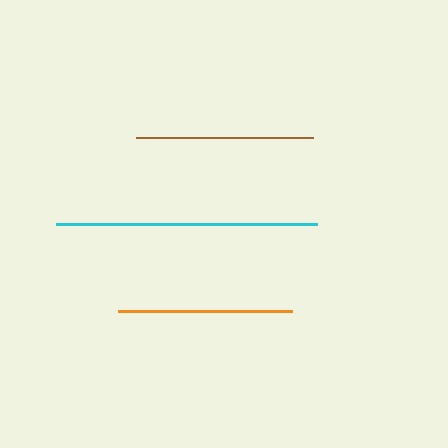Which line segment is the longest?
The cyan line is the longest at approximately 261 pixels.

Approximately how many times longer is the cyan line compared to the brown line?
The cyan line is approximately 1.5 times the length of the brown line.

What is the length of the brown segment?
The brown segment is approximately 177 pixels long.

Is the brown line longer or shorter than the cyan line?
The cyan line is longer than the brown line.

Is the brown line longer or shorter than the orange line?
The brown line is longer than the orange line.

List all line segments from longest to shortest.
From longest to shortest: cyan, brown, orange.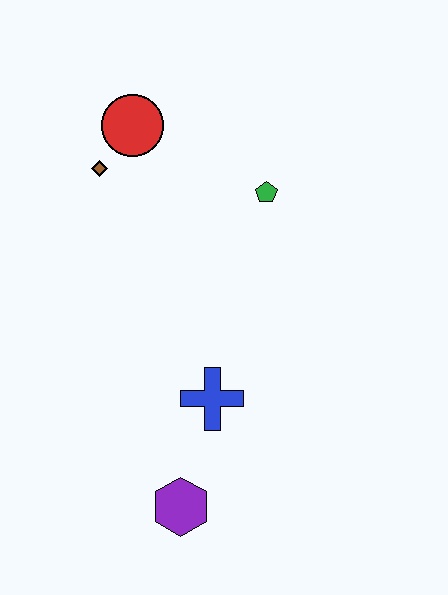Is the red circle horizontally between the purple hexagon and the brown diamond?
Yes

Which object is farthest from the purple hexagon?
The red circle is farthest from the purple hexagon.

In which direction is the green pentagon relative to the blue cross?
The green pentagon is above the blue cross.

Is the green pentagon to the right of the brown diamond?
Yes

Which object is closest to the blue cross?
The purple hexagon is closest to the blue cross.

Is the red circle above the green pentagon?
Yes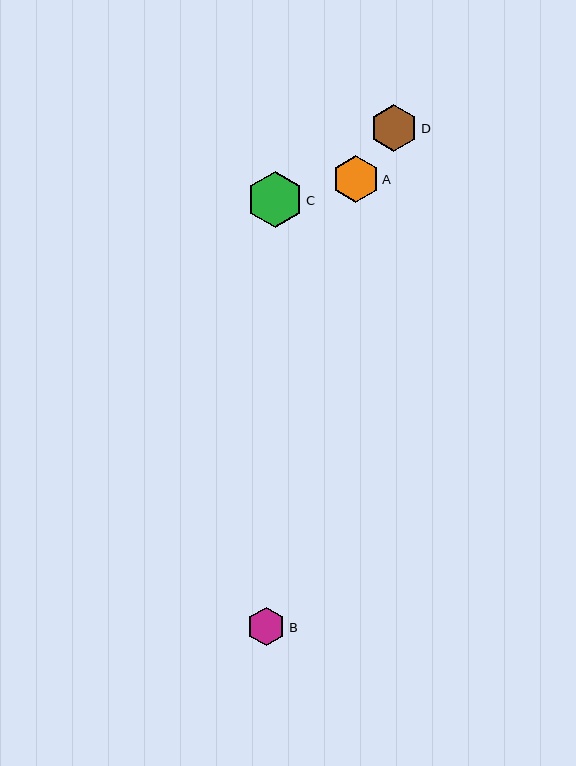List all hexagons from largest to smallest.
From largest to smallest: C, D, A, B.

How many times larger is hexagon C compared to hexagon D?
Hexagon C is approximately 1.2 times the size of hexagon D.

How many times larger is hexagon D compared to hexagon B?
Hexagon D is approximately 1.2 times the size of hexagon B.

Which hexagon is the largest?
Hexagon C is the largest with a size of approximately 57 pixels.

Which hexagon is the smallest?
Hexagon B is the smallest with a size of approximately 38 pixels.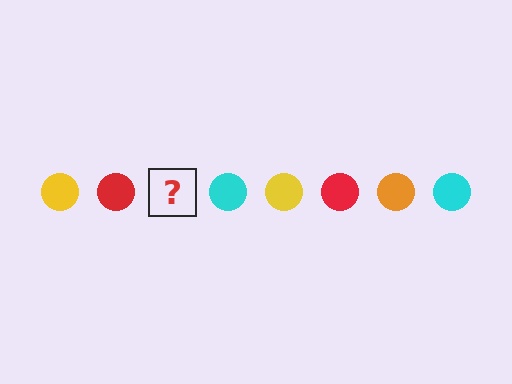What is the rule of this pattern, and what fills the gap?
The rule is that the pattern cycles through yellow, red, orange, cyan circles. The gap should be filled with an orange circle.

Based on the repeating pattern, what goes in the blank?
The blank should be an orange circle.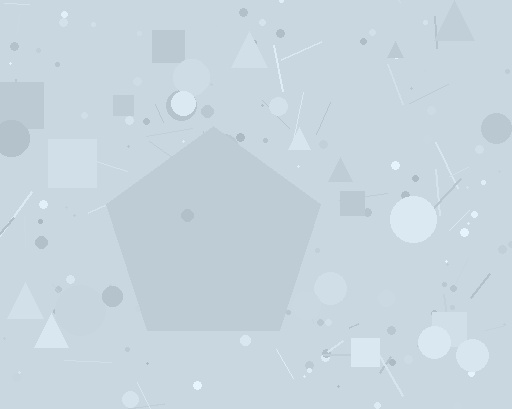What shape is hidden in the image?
A pentagon is hidden in the image.